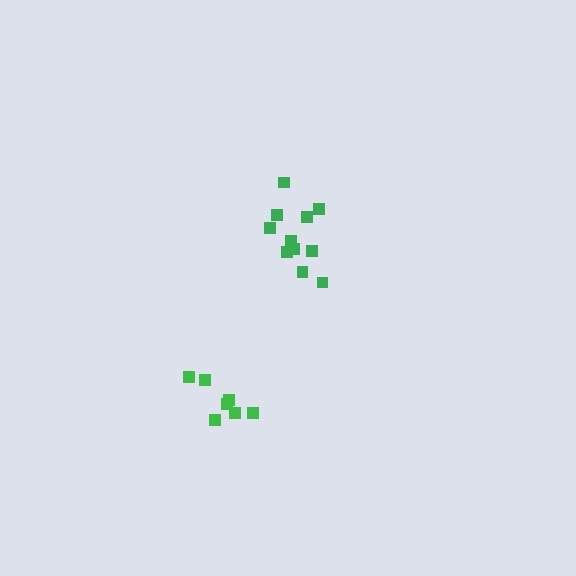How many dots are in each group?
Group 1: 11 dots, Group 2: 7 dots (18 total).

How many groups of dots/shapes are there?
There are 2 groups.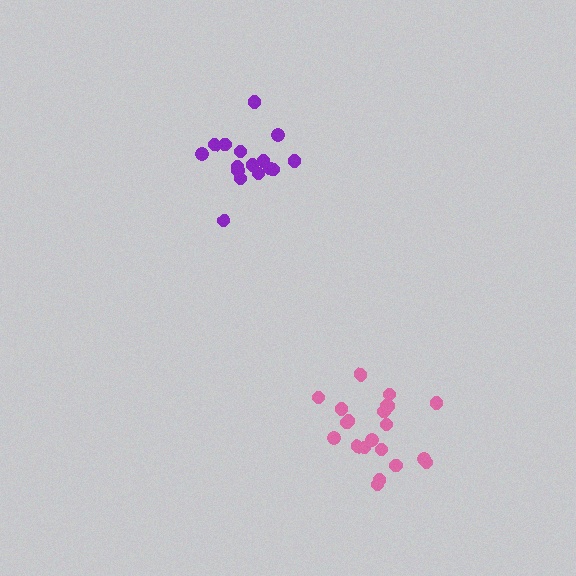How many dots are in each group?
Group 1: 16 dots, Group 2: 21 dots (37 total).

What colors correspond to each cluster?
The clusters are colored: purple, pink.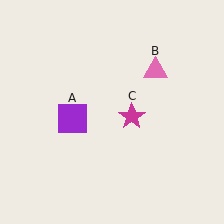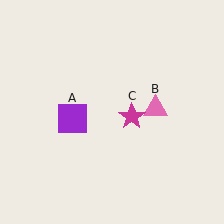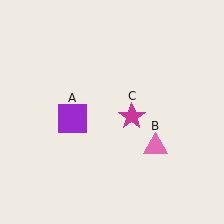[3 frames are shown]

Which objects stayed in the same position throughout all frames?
Purple square (object A) and magenta star (object C) remained stationary.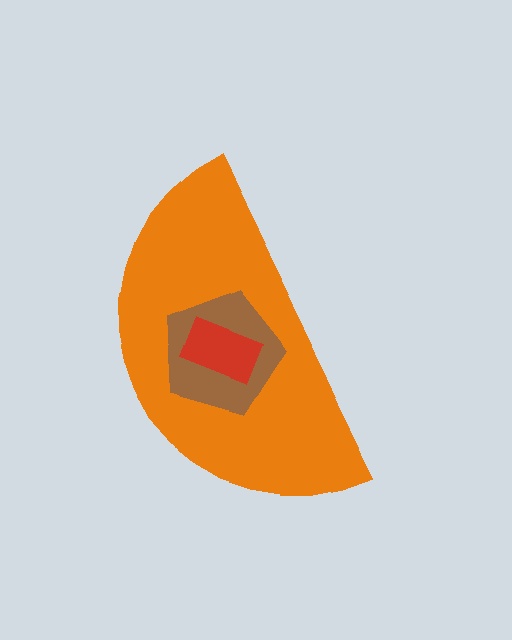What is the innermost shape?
The red rectangle.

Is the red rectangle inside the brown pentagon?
Yes.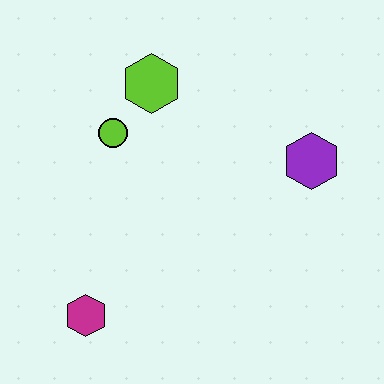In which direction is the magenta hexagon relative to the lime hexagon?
The magenta hexagon is below the lime hexagon.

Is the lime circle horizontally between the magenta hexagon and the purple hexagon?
Yes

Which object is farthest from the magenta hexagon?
The purple hexagon is farthest from the magenta hexagon.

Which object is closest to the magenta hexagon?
The lime circle is closest to the magenta hexagon.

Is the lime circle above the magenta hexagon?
Yes